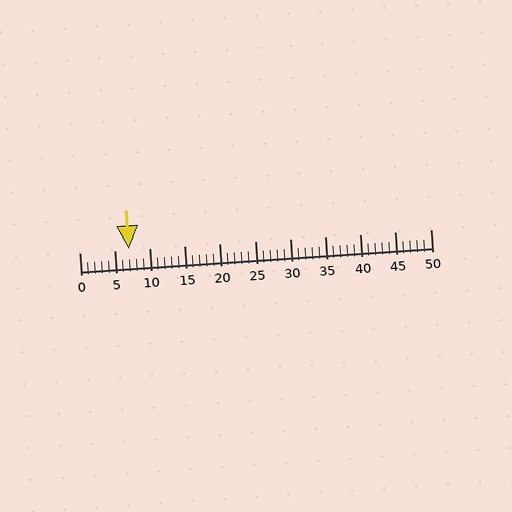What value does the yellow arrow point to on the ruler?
The yellow arrow points to approximately 7.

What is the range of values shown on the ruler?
The ruler shows values from 0 to 50.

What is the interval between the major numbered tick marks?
The major tick marks are spaced 5 units apart.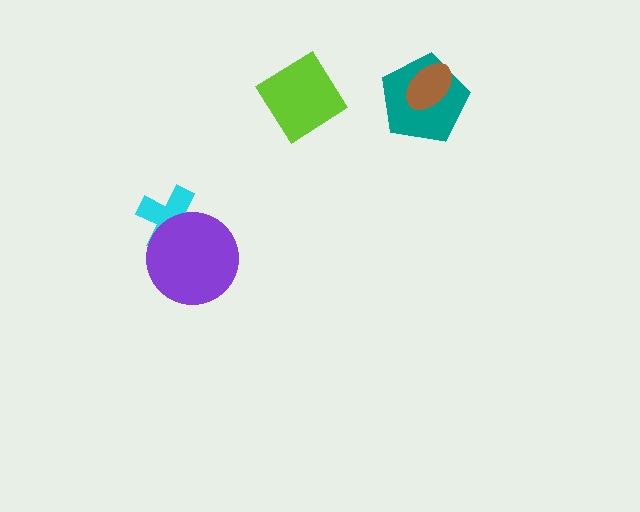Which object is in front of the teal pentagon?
The brown ellipse is in front of the teal pentagon.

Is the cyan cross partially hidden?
Yes, it is partially covered by another shape.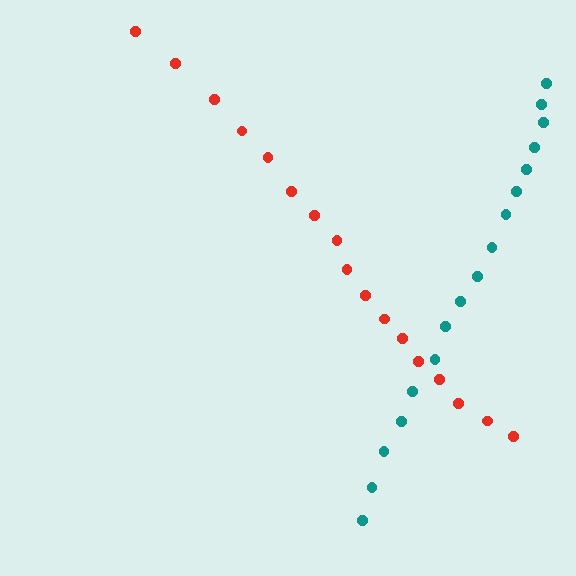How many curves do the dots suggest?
There are 2 distinct paths.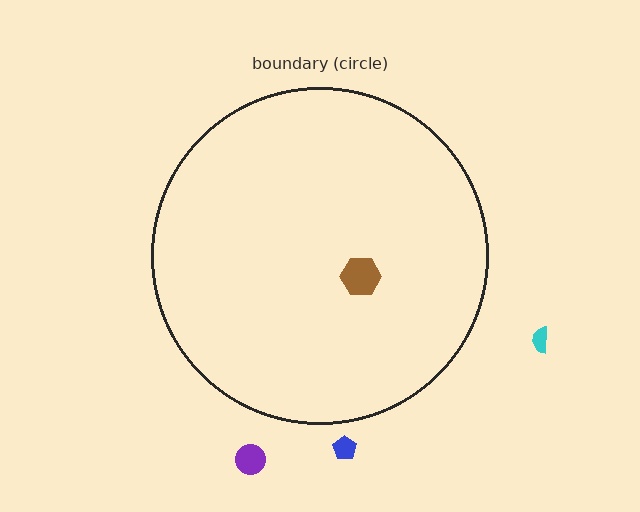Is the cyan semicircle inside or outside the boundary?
Outside.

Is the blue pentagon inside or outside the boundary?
Outside.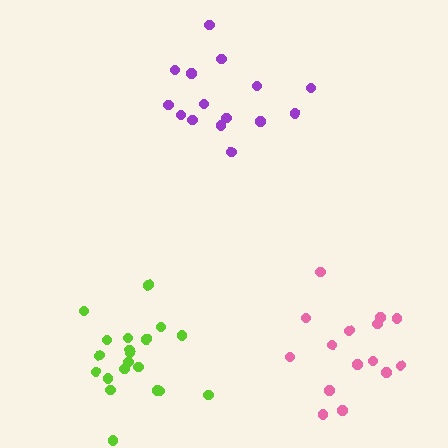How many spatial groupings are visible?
There are 3 spatial groupings.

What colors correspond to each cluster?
The clusters are colored: lime, purple, pink.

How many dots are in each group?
Group 1: 20 dots, Group 2: 15 dots, Group 3: 15 dots (50 total).